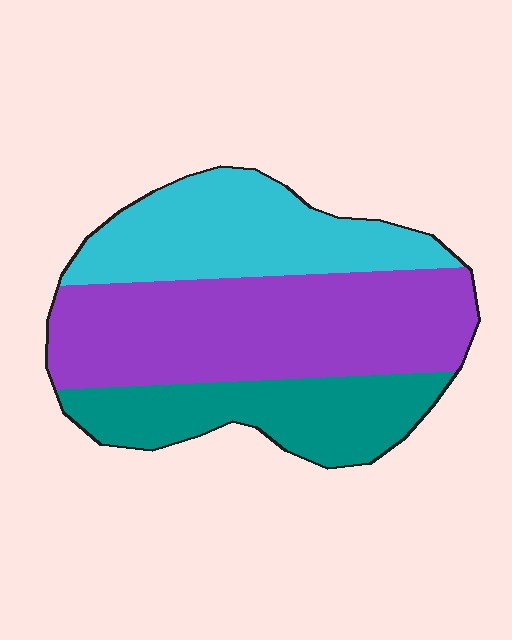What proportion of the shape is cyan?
Cyan takes up between a quarter and a half of the shape.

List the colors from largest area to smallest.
From largest to smallest: purple, cyan, teal.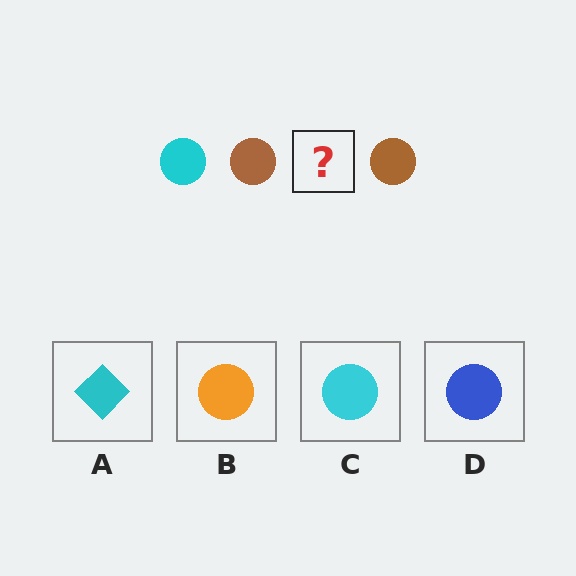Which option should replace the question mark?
Option C.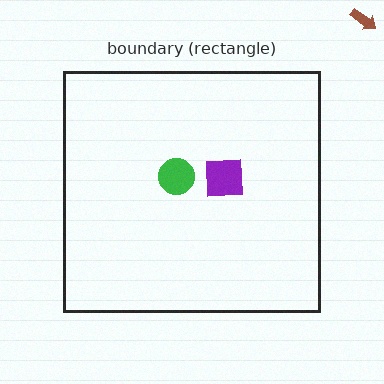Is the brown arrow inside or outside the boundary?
Outside.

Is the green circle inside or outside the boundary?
Inside.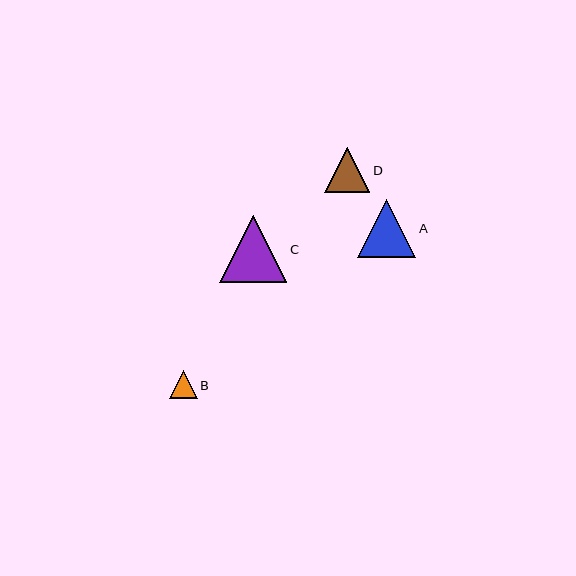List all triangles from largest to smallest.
From largest to smallest: C, A, D, B.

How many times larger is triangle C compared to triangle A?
Triangle C is approximately 1.1 times the size of triangle A.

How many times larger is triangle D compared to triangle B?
Triangle D is approximately 1.6 times the size of triangle B.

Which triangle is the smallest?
Triangle B is the smallest with a size of approximately 28 pixels.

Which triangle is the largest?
Triangle C is the largest with a size of approximately 67 pixels.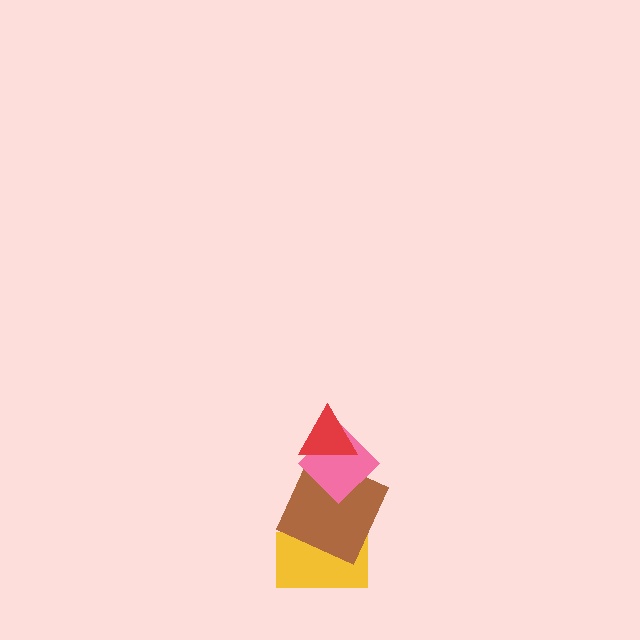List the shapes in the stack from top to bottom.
From top to bottom: the red triangle, the pink diamond, the brown square, the yellow rectangle.